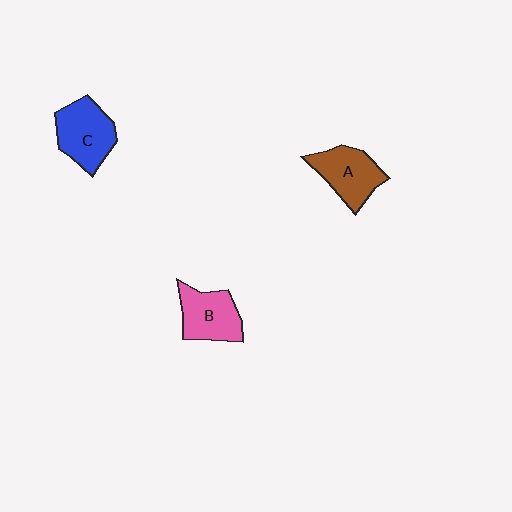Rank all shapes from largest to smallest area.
From largest to smallest: C (blue), A (brown), B (pink).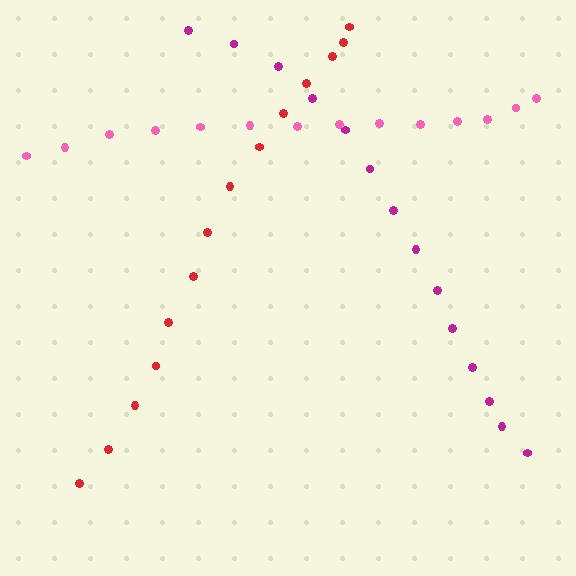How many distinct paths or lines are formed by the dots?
There are 3 distinct paths.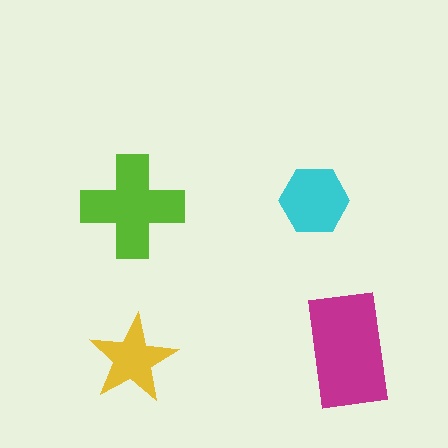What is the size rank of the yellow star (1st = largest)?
4th.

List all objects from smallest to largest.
The yellow star, the cyan hexagon, the lime cross, the magenta rectangle.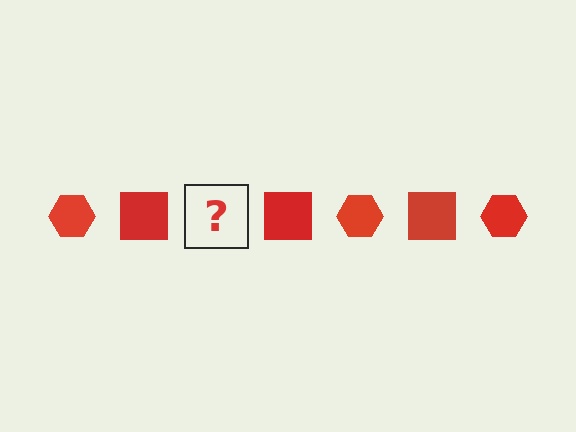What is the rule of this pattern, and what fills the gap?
The rule is that the pattern cycles through hexagon, square shapes in red. The gap should be filled with a red hexagon.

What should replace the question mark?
The question mark should be replaced with a red hexagon.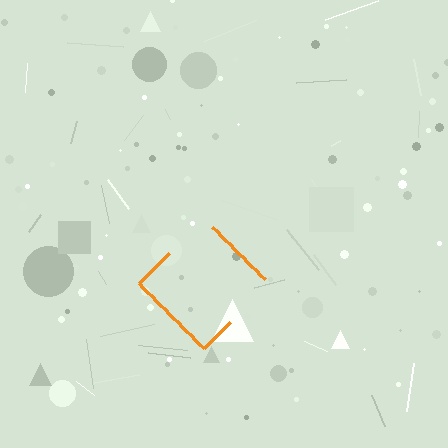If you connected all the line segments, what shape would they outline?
They would outline a diamond.